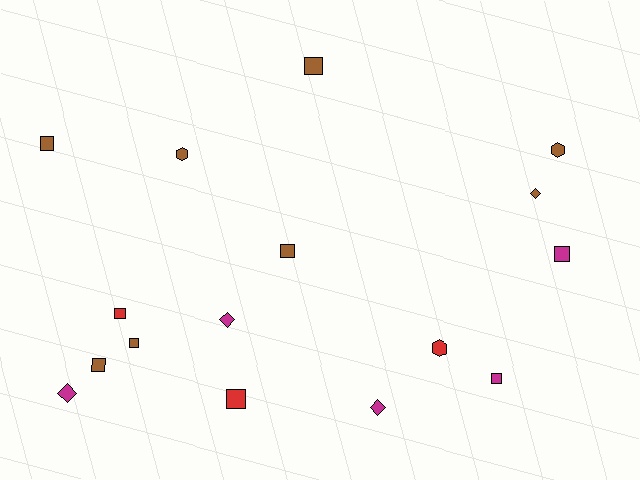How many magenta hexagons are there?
There are no magenta hexagons.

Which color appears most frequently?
Brown, with 8 objects.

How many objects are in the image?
There are 16 objects.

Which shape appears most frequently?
Square, with 9 objects.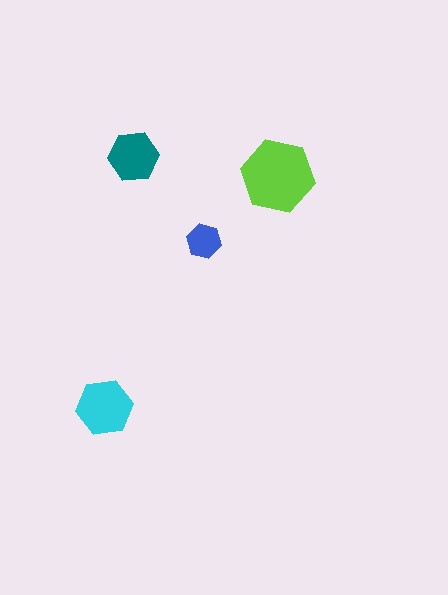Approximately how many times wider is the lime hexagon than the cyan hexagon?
About 1.5 times wider.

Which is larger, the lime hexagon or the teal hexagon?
The lime one.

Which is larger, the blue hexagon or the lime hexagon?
The lime one.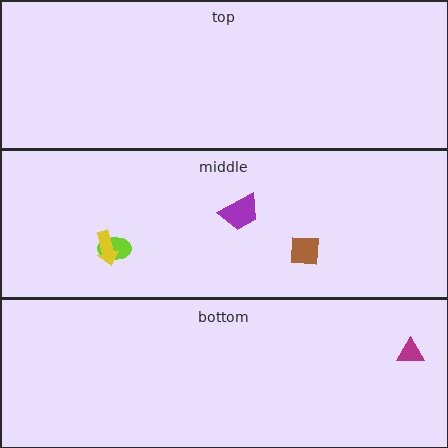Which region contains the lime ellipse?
The middle region.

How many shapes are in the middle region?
4.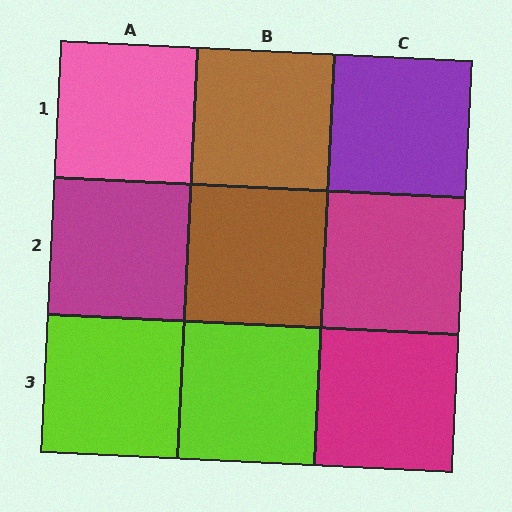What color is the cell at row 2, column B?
Brown.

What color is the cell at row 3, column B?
Lime.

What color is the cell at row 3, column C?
Magenta.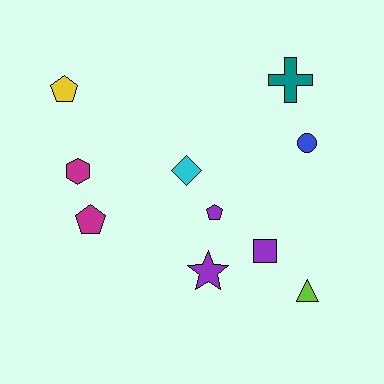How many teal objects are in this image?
There is 1 teal object.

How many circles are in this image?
There is 1 circle.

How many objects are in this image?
There are 10 objects.